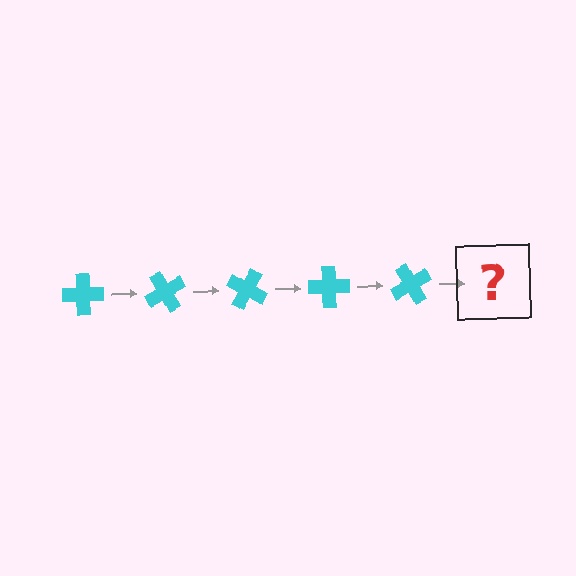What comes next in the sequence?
The next element should be a cyan cross rotated 300 degrees.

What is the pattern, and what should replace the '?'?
The pattern is that the cross rotates 60 degrees each step. The '?' should be a cyan cross rotated 300 degrees.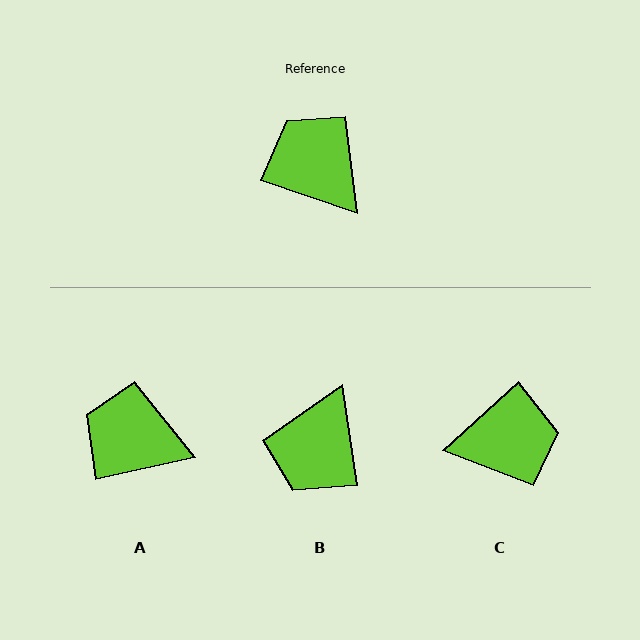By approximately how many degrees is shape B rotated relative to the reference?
Approximately 117 degrees counter-clockwise.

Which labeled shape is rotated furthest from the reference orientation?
C, about 119 degrees away.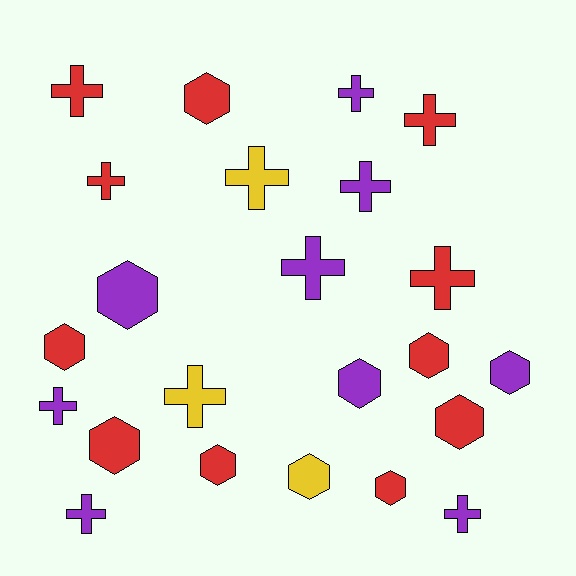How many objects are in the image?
There are 23 objects.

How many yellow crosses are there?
There are 2 yellow crosses.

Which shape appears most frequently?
Cross, with 12 objects.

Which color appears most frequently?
Red, with 11 objects.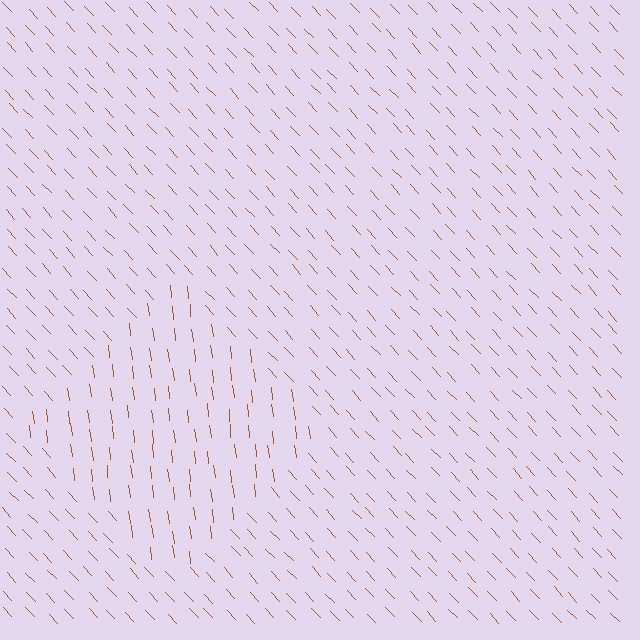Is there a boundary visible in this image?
Yes, there is a texture boundary formed by a change in line orientation.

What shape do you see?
I see a diamond.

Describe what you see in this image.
The image is filled with small brown line segments. A diamond region in the image has lines oriented differently from the surrounding lines, creating a visible texture boundary.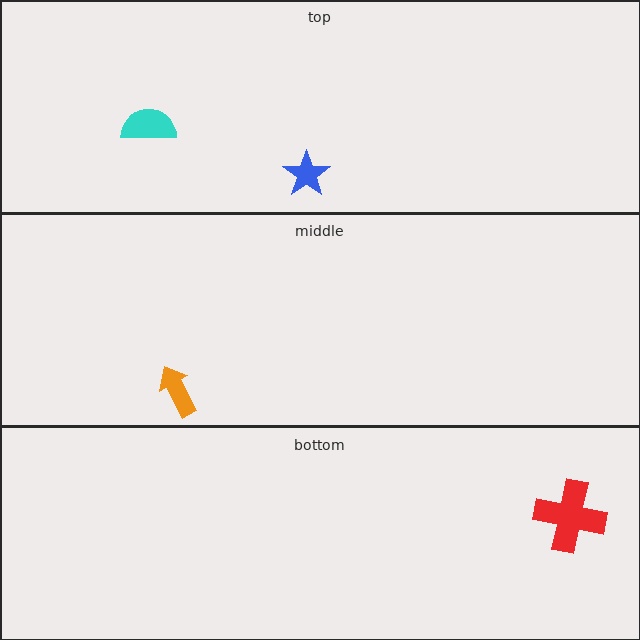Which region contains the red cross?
The bottom region.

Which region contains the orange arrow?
The middle region.